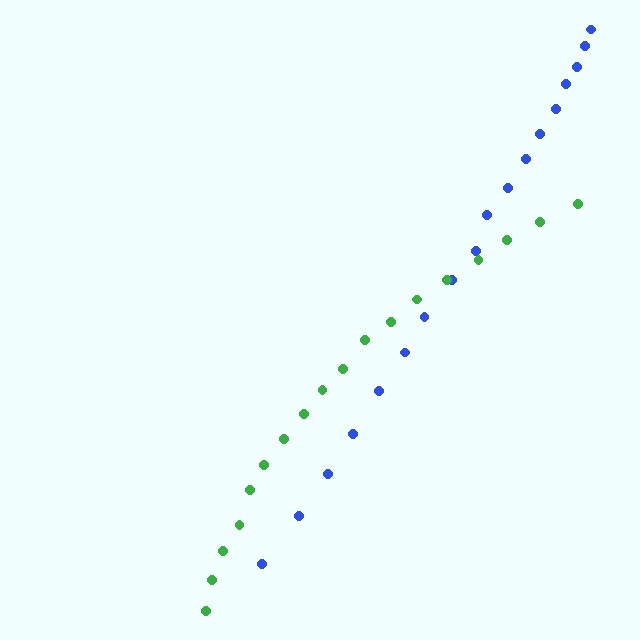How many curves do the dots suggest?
There are 2 distinct paths.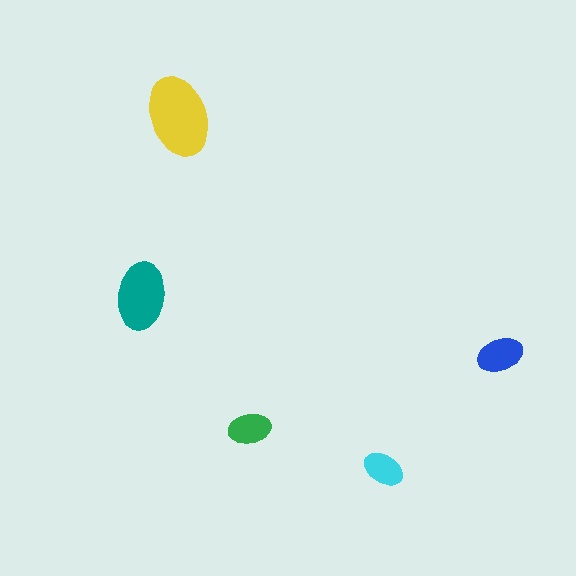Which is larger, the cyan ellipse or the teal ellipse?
The teal one.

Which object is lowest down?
The cyan ellipse is bottommost.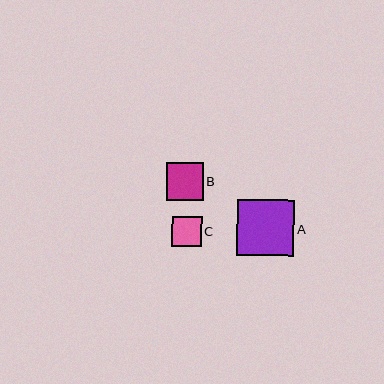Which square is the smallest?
Square C is the smallest with a size of approximately 29 pixels.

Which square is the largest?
Square A is the largest with a size of approximately 57 pixels.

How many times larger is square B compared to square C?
Square B is approximately 1.3 times the size of square C.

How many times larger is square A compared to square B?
Square A is approximately 1.5 times the size of square B.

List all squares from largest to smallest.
From largest to smallest: A, B, C.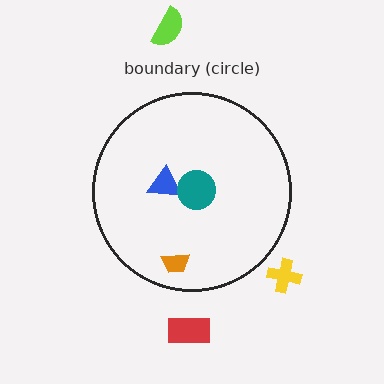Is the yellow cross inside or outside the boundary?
Outside.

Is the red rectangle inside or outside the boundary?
Outside.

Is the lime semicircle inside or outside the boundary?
Outside.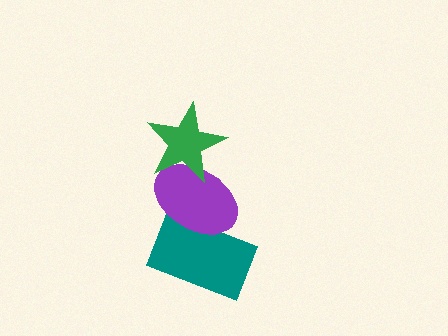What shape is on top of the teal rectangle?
The purple ellipse is on top of the teal rectangle.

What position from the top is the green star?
The green star is 1st from the top.